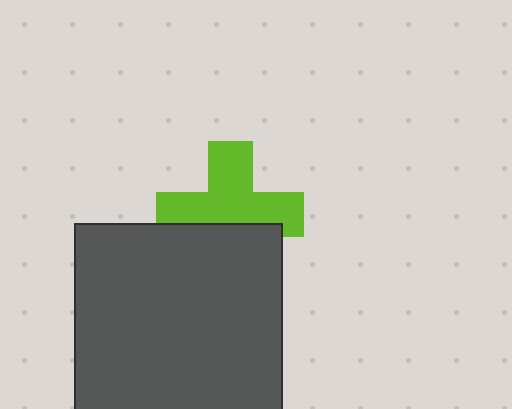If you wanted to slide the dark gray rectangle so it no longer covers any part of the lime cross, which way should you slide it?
Slide it down — that is the most direct way to separate the two shapes.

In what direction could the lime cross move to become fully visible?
The lime cross could move up. That would shift it out from behind the dark gray rectangle entirely.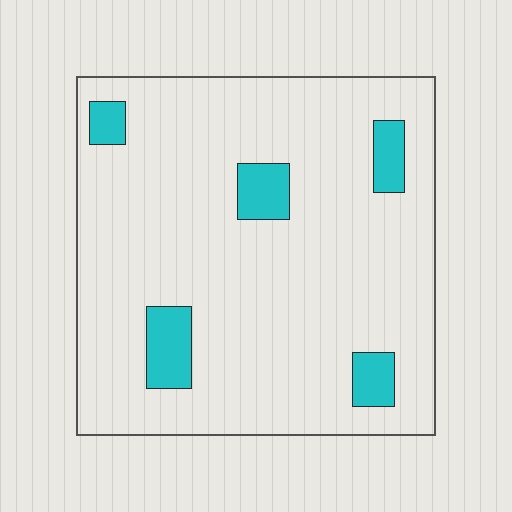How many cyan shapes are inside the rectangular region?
5.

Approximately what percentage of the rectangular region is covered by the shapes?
Approximately 10%.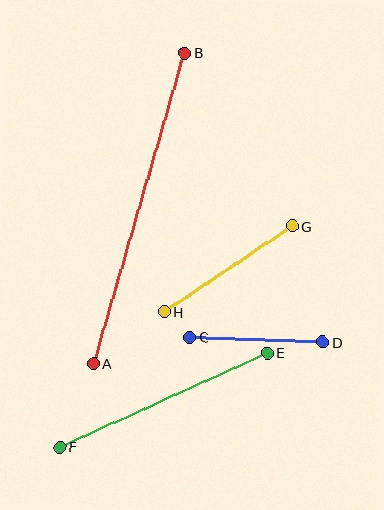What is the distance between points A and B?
The distance is approximately 324 pixels.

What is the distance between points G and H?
The distance is approximately 154 pixels.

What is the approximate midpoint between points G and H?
The midpoint is at approximately (228, 269) pixels.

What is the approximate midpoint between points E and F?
The midpoint is at approximately (163, 400) pixels.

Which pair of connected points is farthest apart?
Points A and B are farthest apart.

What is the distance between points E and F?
The distance is approximately 228 pixels.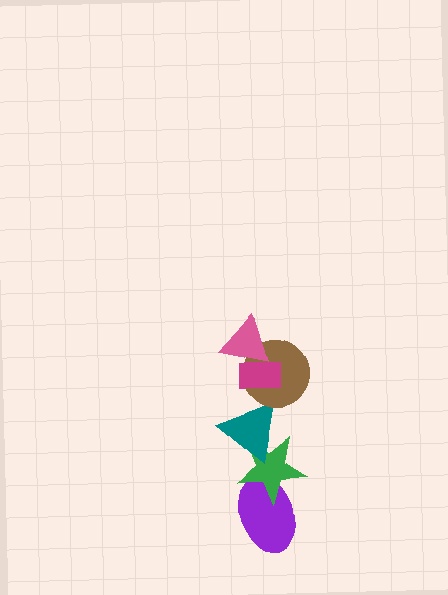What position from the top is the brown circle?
The brown circle is 3rd from the top.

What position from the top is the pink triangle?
The pink triangle is 2nd from the top.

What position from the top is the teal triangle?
The teal triangle is 4th from the top.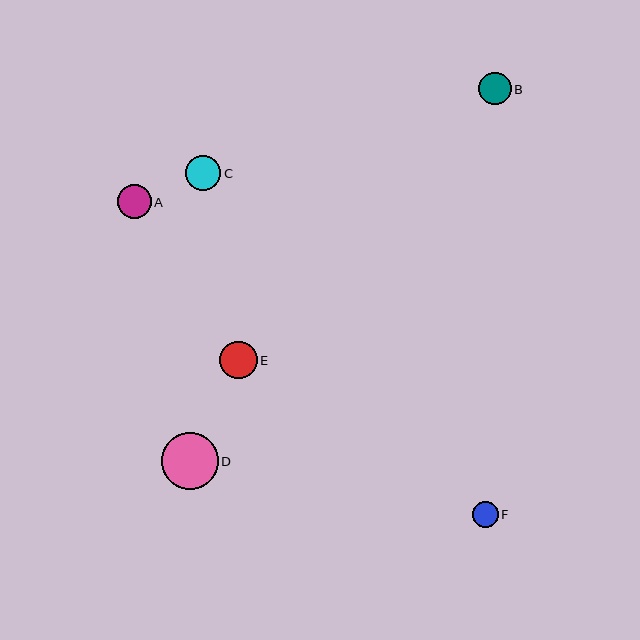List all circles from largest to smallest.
From largest to smallest: D, E, C, A, B, F.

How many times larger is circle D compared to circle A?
Circle D is approximately 1.7 times the size of circle A.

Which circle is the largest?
Circle D is the largest with a size of approximately 57 pixels.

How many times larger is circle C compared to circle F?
Circle C is approximately 1.3 times the size of circle F.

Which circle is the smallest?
Circle F is the smallest with a size of approximately 26 pixels.